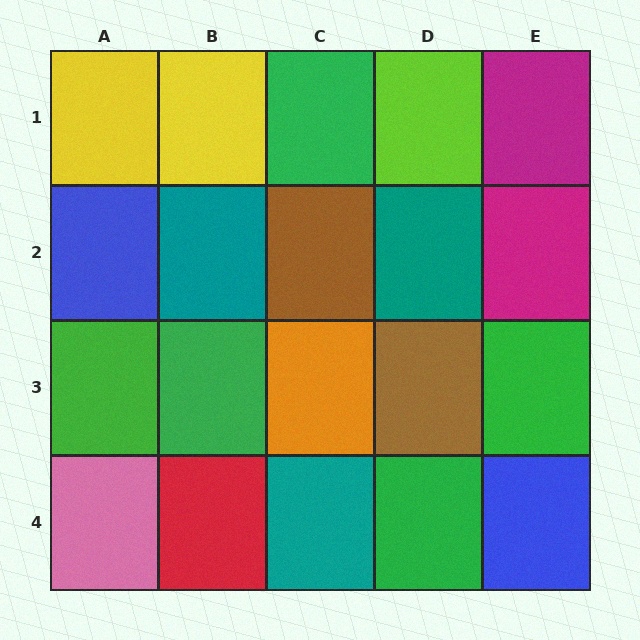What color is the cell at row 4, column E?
Blue.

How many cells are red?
1 cell is red.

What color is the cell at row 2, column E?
Magenta.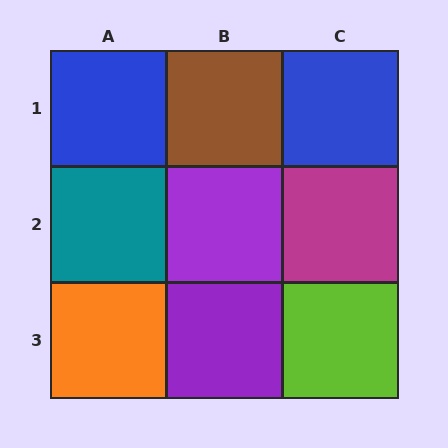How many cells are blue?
2 cells are blue.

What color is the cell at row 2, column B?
Purple.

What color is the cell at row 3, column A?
Orange.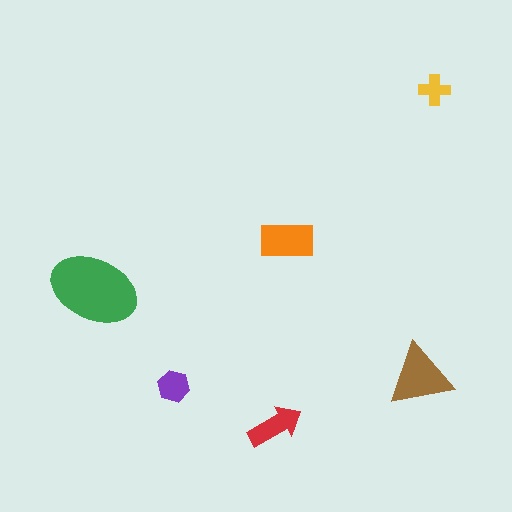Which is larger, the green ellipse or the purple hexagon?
The green ellipse.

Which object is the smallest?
The yellow cross.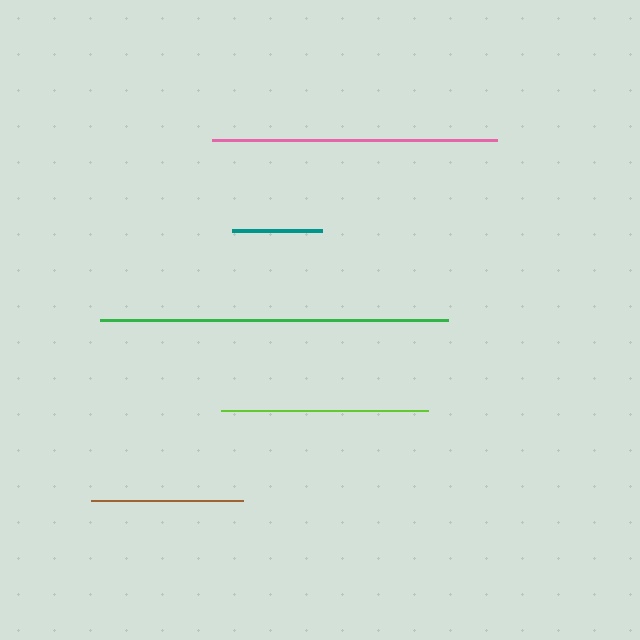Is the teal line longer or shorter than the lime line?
The lime line is longer than the teal line.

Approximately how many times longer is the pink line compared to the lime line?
The pink line is approximately 1.4 times the length of the lime line.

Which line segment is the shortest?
The teal line is the shortest at approximately 90 pixels.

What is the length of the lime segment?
The lime segment is approximately 207 pixels long.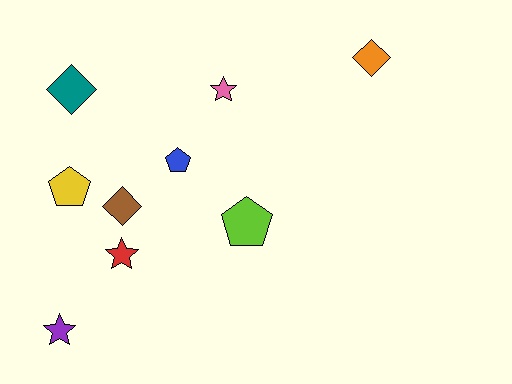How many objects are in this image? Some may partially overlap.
There are 9 objects.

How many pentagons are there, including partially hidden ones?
There are 3 pentagons.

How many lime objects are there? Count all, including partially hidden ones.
There is 1 lime object.